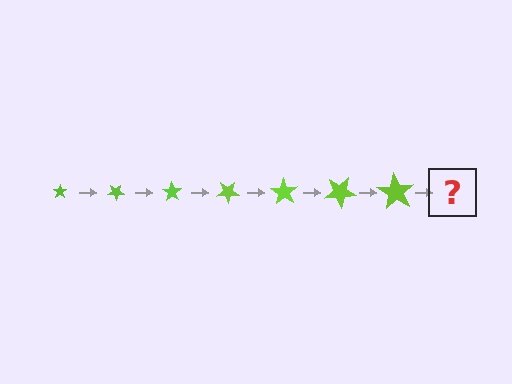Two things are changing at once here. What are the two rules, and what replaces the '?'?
The two rules are that the star grows larger each step and it rotates 35 degrees each step. The '?' should be a star, larger than the previous one and rotated 245 degrees from the start.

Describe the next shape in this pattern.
It should be a star, larger than the previous one and rotated 245 degrees from the start.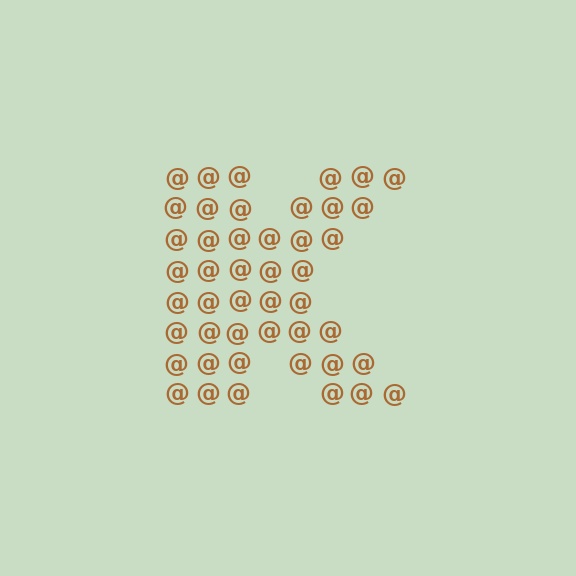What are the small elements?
The small elements are at signs.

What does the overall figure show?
The overall figure shows the letter K.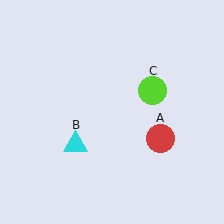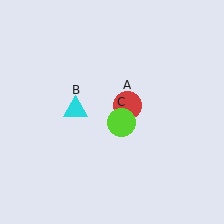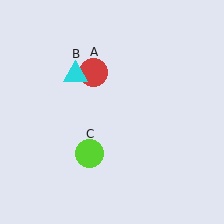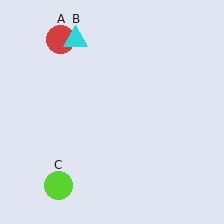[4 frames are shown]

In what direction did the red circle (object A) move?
The red circle (object A) moved up and to the left.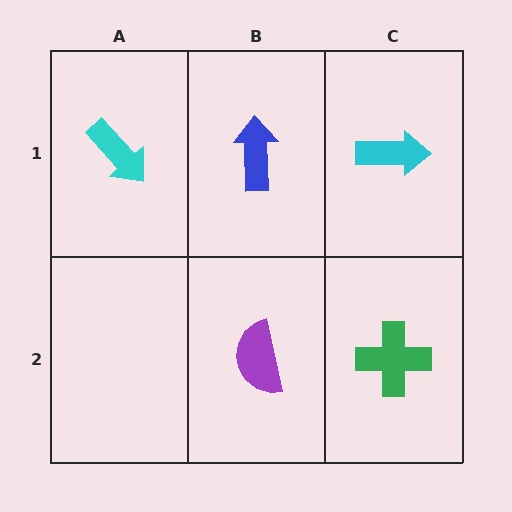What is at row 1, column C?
A cyan arrow.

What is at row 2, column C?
A green cross.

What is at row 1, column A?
A cyan arrow.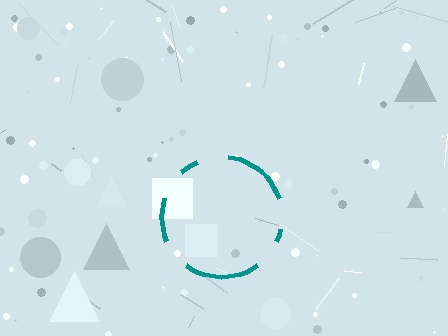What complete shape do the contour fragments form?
The contour fragments form a circle.